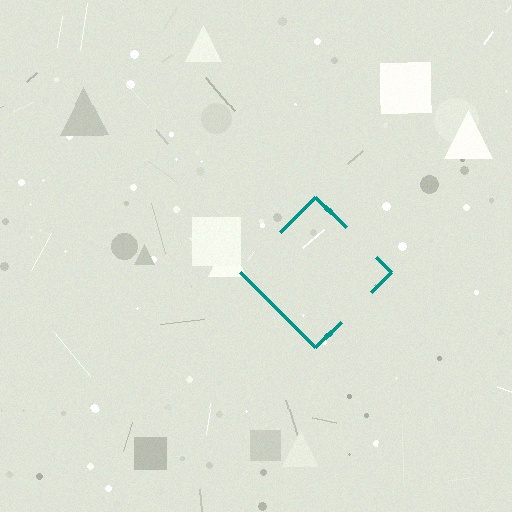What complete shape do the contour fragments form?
The contour fragments form a diamond.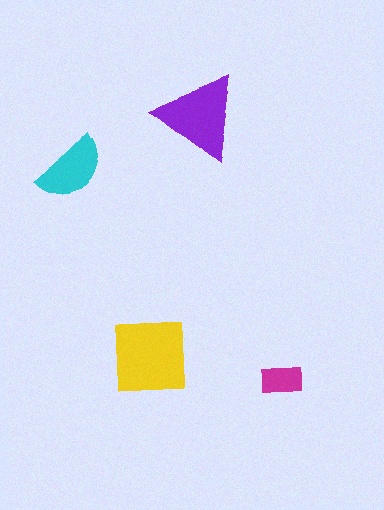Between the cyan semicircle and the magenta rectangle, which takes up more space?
The cyan semicircle.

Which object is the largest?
The yellow square.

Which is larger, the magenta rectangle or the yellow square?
The yellow square.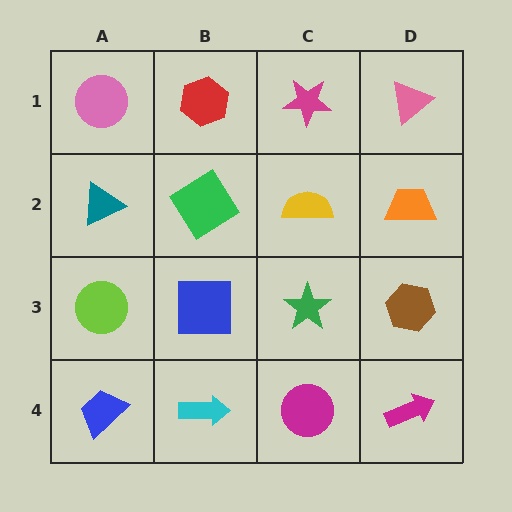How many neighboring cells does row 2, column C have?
4.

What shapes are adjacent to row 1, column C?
A yellow semicircle (row 2, column C), a red hexagon (row 1, column B), a pink triangle (row 1, column D).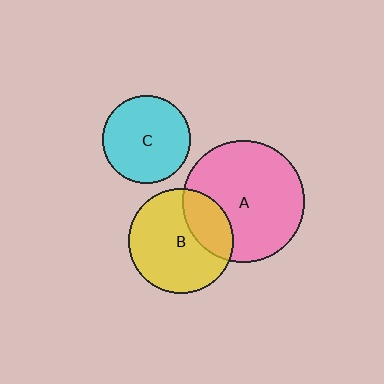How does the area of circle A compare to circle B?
Approximately 1.4 times.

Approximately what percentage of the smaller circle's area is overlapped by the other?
Approximately 25%.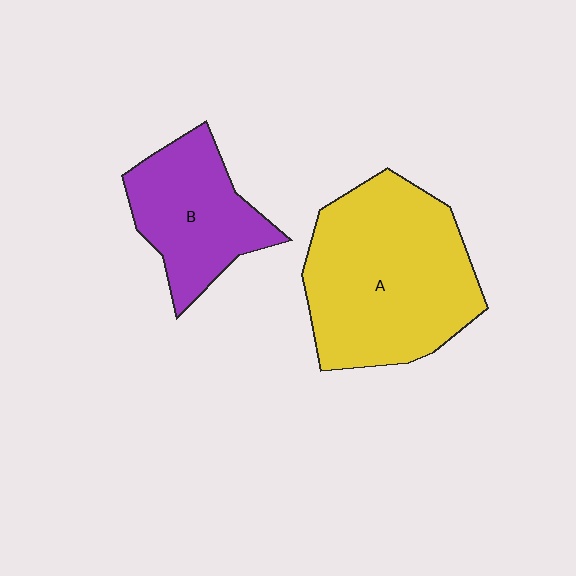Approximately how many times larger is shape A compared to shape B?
Approximately 1.8 times.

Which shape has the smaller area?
Shape B (purple).